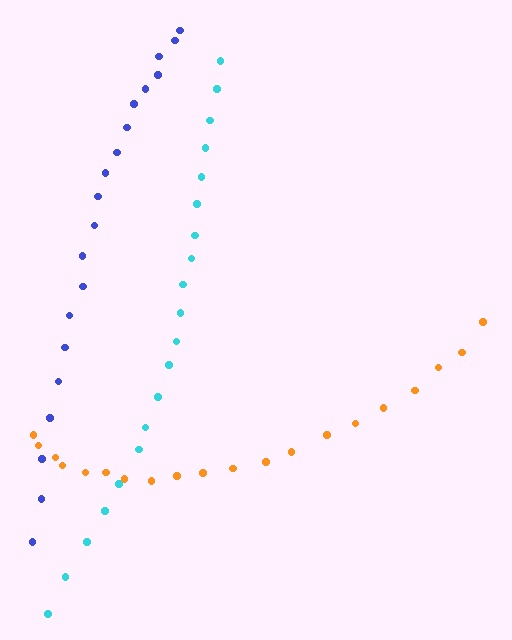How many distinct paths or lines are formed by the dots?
There are 3 distinct paths.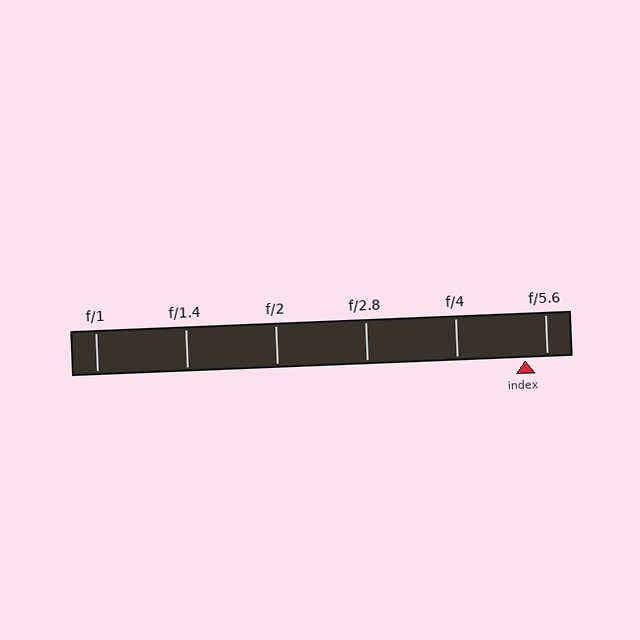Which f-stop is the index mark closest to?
The index mark is closest to f/5.6.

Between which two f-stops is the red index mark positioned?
The index mark is between f/4 and f/5.6.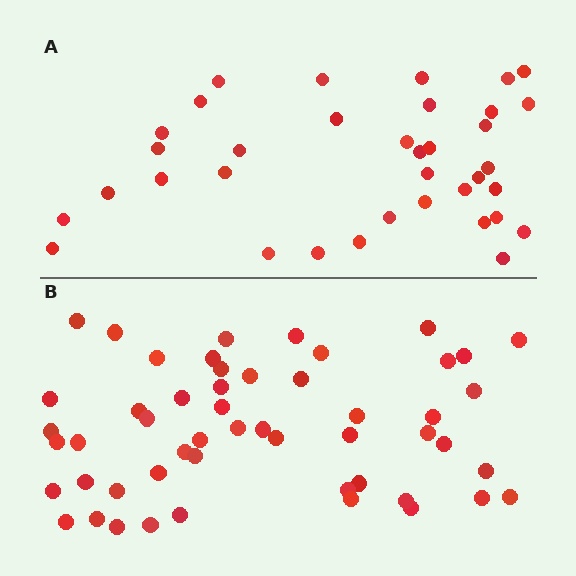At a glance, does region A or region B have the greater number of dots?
Region B (the bottom region) has more dots.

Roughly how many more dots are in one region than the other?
Region B has approximately 15 more dots than region A.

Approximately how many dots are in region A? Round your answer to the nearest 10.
About 40 dots. (The exact count is 36, which rounds to 40.)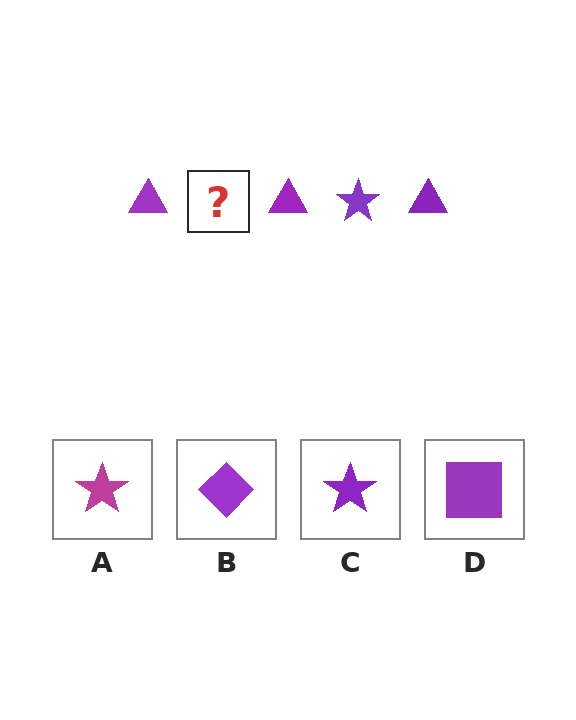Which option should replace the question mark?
Option C.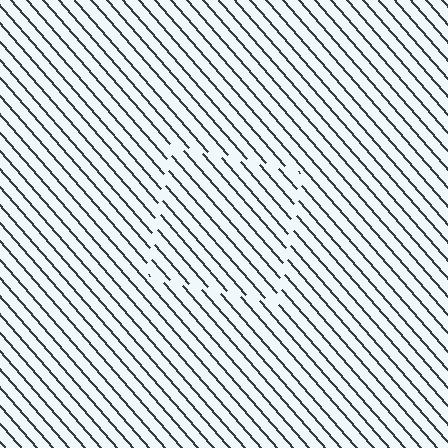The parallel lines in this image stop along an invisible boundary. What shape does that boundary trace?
An illusory square. The interior of the shape contains the same grating, shifted by half a period — the contour is defined by the phase discontinuity where line-ends from the inner and outer gratings abut.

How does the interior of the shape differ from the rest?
The interior of the shape contains the same grating, shifted by half a period — the contour is defined by the phase discontinuity where line-ends from the inner and outer gratings abut.